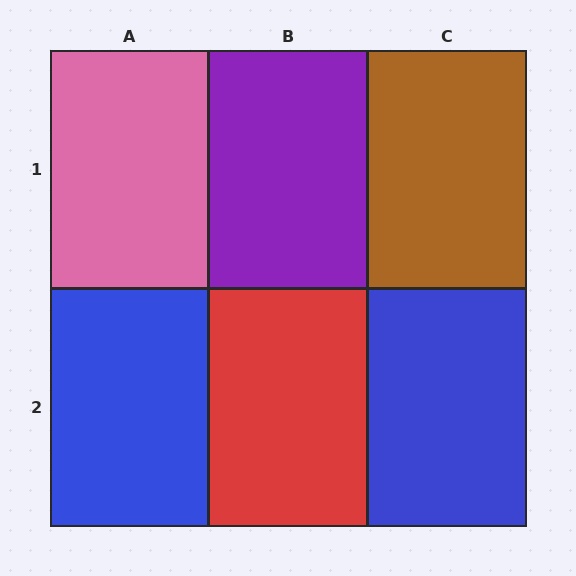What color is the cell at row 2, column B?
Red.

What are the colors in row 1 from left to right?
Pink, purple, brown.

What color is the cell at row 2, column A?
Blue.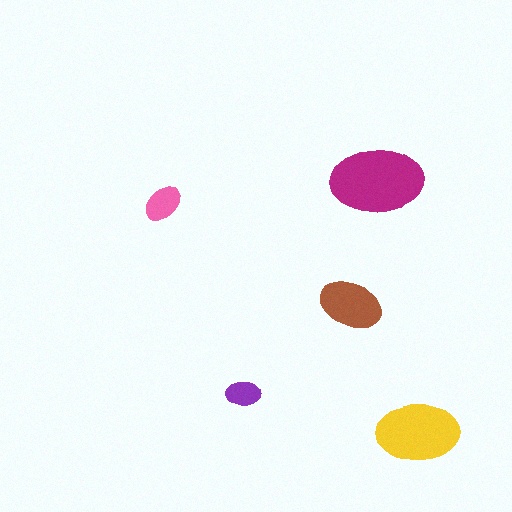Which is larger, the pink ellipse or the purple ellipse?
The pink one.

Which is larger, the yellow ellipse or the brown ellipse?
The yellow one.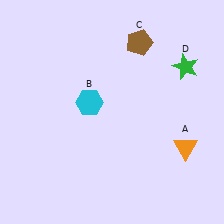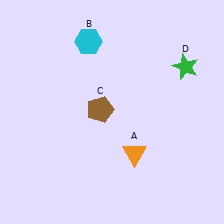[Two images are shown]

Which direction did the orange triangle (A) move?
The orange triangle (A) moved left.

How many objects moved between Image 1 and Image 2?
3 objects moved between the two images.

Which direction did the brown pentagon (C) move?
The brown pentagon (C) moved down.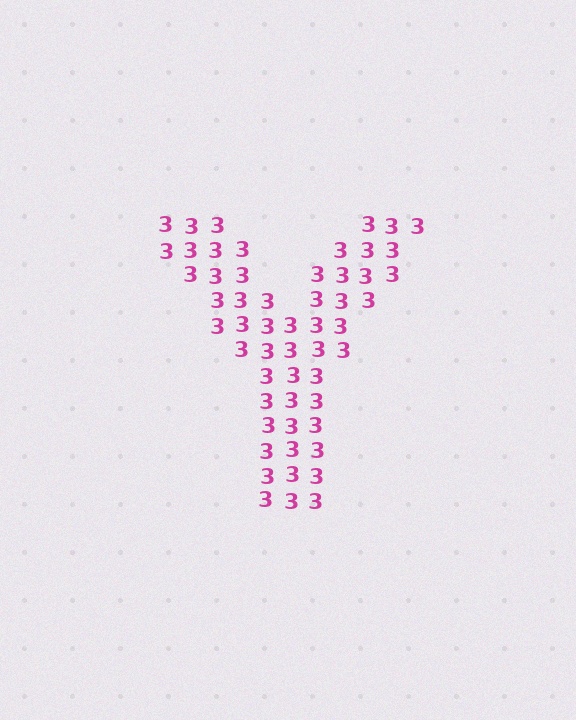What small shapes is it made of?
It is made of small digit 3's.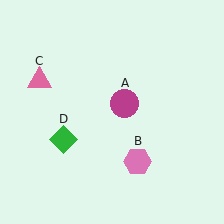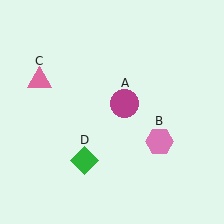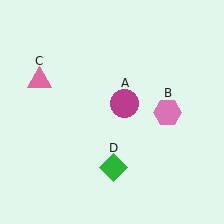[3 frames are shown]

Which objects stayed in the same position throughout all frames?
Magenta circle (object A) and pink triangle (object C) remained stationary.